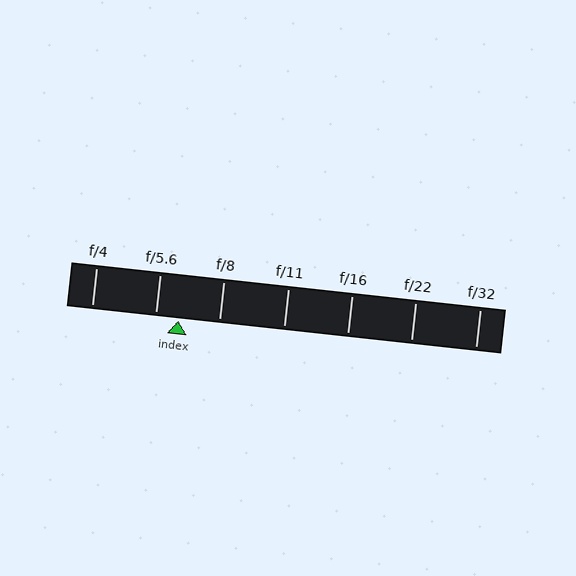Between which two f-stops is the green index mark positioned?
The index mark is between f/5.6 and f/8.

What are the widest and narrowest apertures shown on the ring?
The widest aperture shown is f/4 and the narrowest is f/32.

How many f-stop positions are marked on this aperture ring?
There are 7 f-stop positions marked.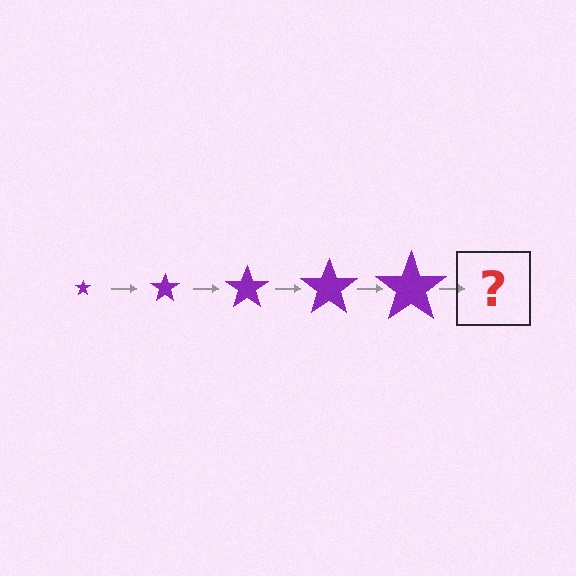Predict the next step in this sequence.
The next step is a purple star, larger than the previous one.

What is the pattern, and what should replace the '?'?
The pattern is that the star gets progressively larger each step. The '?' should be a purple star, larger than the previous one.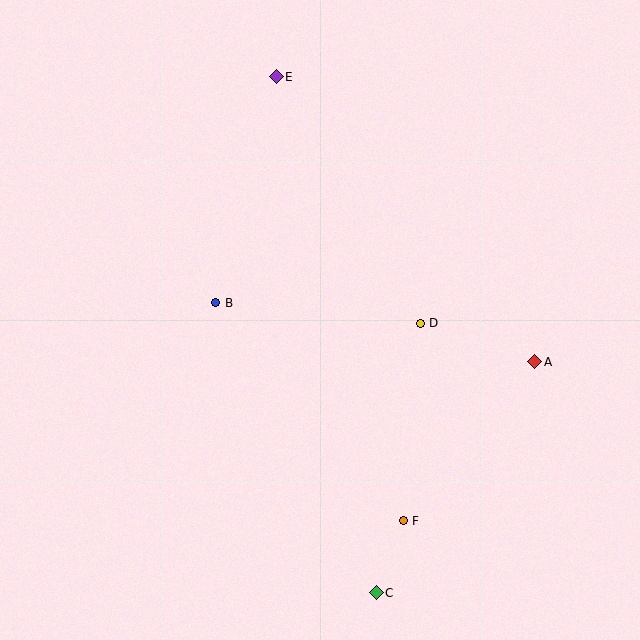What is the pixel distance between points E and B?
The distance between E and B is 234 pixels.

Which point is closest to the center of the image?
Point D at (420, 323) is closest to the center.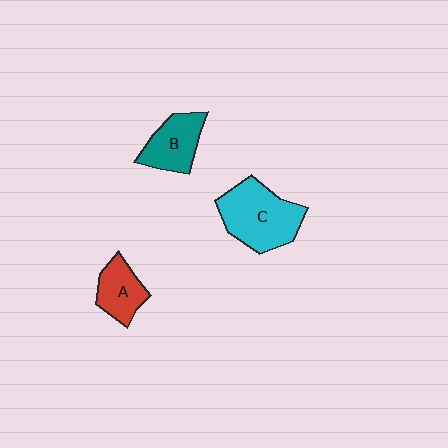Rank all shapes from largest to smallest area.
From largest to smallest: C (cyan), B (teal), A (red).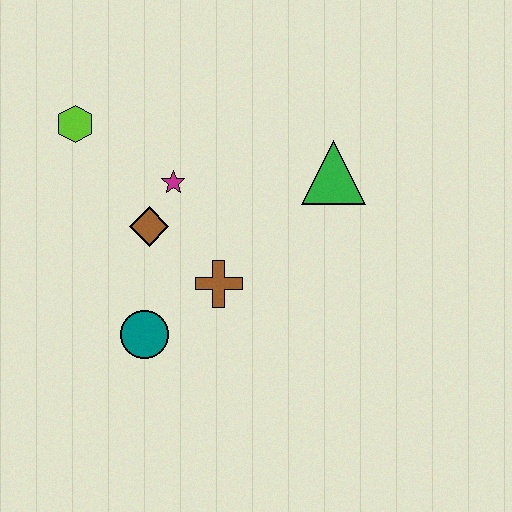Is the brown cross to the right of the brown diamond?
Yes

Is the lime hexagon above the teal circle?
Yes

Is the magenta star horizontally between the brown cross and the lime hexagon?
Yes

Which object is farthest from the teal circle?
The green triangle is farthest from the teal circle.